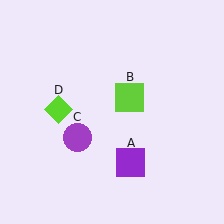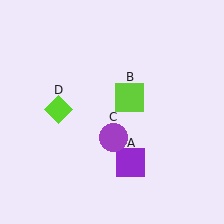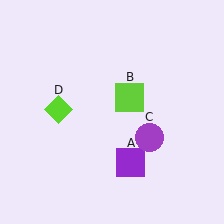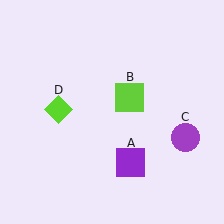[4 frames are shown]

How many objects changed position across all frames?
1 object changed position: purple circle (object C).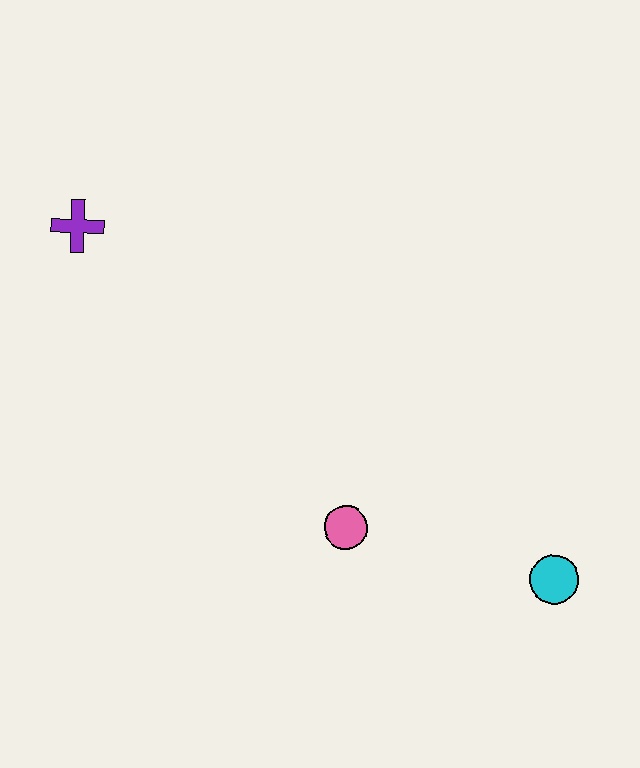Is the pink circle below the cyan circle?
No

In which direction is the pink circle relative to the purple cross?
The pink circle is below the purple cross.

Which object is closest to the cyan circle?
The pink circle is closest to the cyan circle.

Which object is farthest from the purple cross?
The cyan circle is farthest from the purple cross.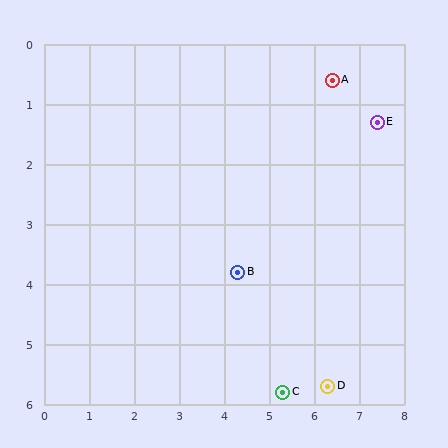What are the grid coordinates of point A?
Point A is at approximately (6.4, 0.6).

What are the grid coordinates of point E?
Point E is at approximately (7.4, 1.3).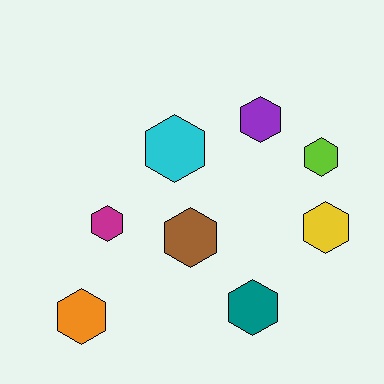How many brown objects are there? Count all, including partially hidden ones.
There is 1 brown object.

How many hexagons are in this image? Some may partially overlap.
There are 8 hexagons.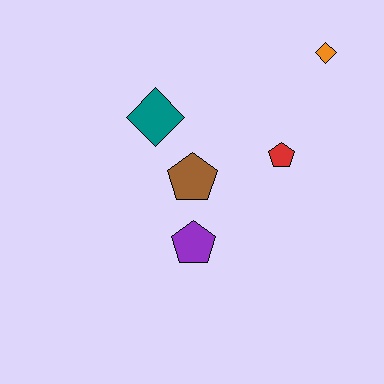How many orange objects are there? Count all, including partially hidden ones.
There is 1 orange object.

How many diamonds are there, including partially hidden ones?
There are 2 diamonds.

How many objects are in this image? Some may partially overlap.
There are 5 objects.